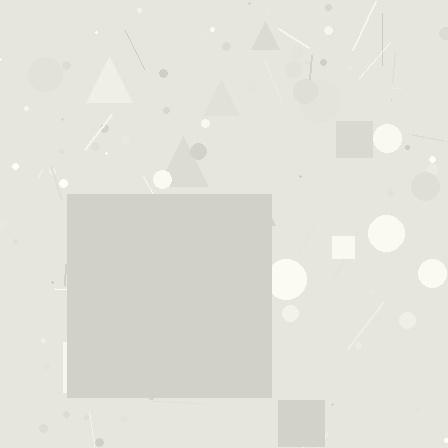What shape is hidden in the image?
A square is hidden in the image.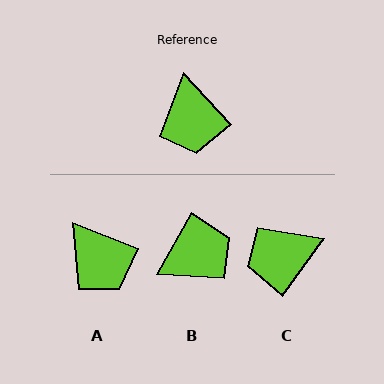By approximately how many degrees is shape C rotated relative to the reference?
Approximately 79 degrees clockwise.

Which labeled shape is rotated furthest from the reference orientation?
B, about 108 degrees away.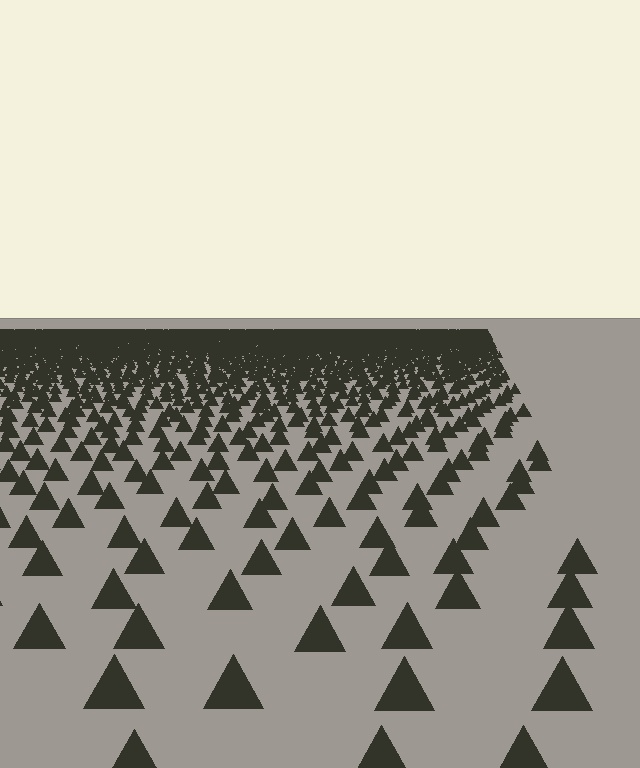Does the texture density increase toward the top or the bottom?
Density increases toward the top.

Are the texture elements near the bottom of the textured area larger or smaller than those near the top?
Larger. Near the bottom, elements are closer to the viewer and appear at a bigger on-screen size.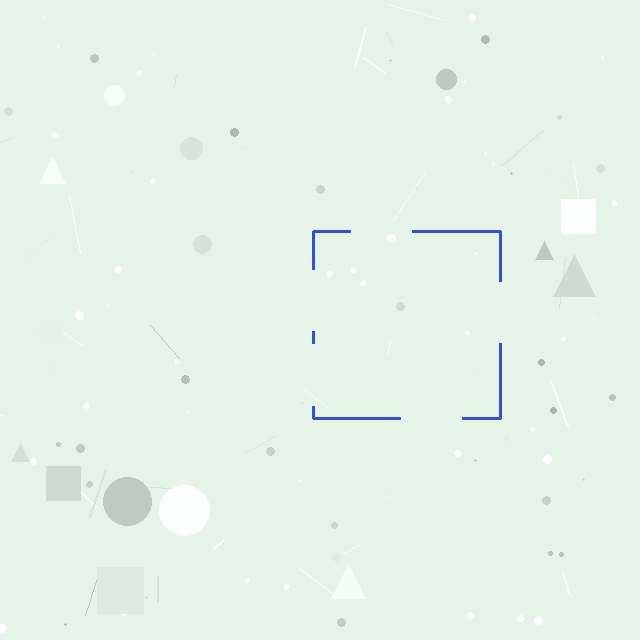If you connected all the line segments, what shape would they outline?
They would outline a square.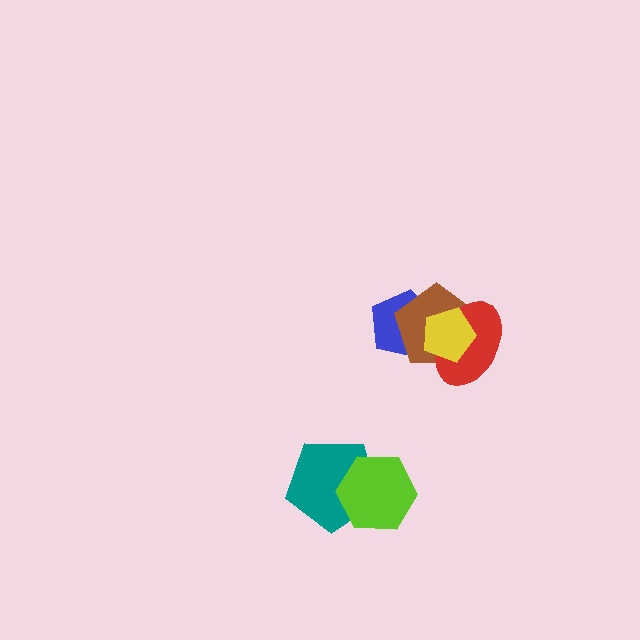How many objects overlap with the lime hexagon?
1 object overlaps with the lime hexagon.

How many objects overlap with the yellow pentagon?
3 objects overlap with the yellow pentagon.